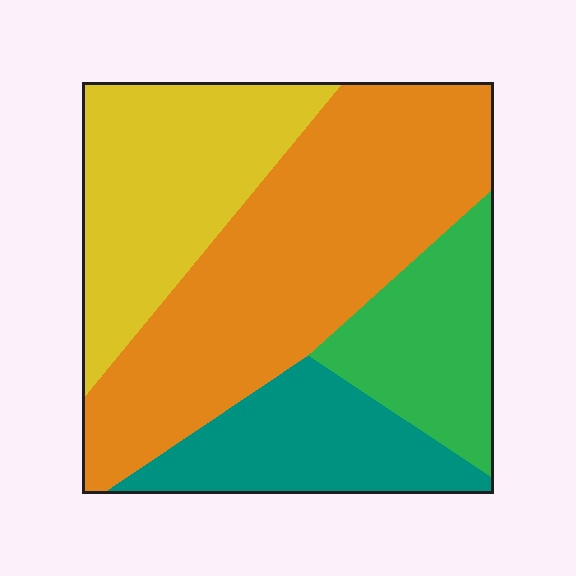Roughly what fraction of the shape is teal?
Teal takes up less than a quarter of the shape.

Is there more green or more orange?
Orange.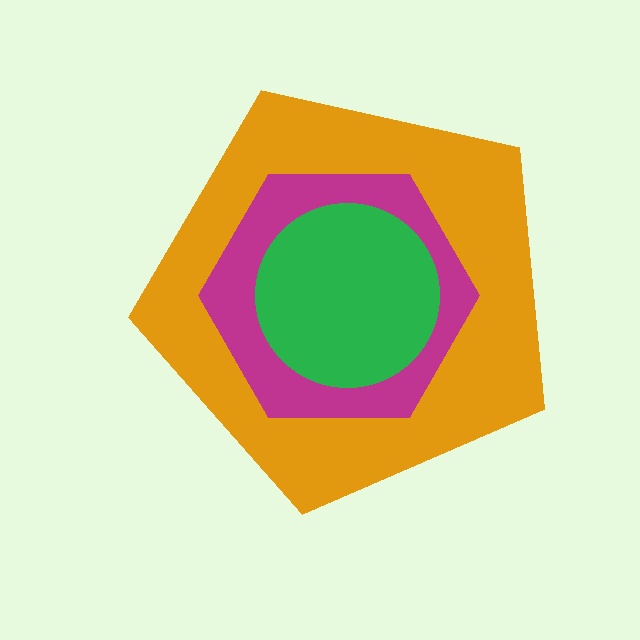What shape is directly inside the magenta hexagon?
The green circle.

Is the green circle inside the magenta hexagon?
Yes.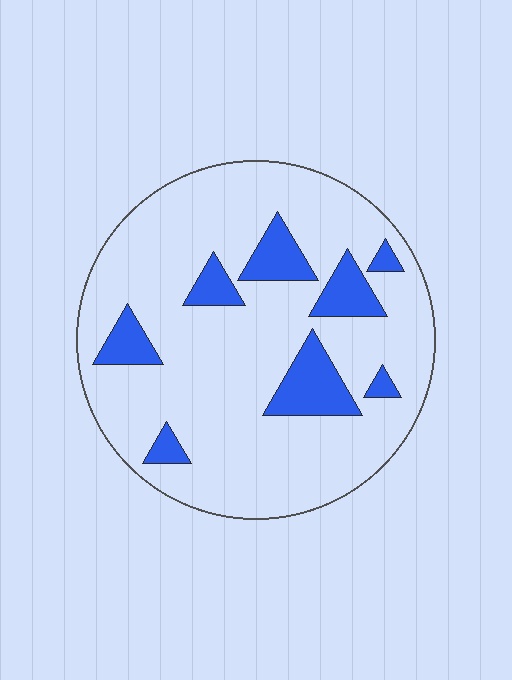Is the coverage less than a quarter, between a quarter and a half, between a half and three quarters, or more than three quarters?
Less than a quarter.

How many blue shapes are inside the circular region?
8.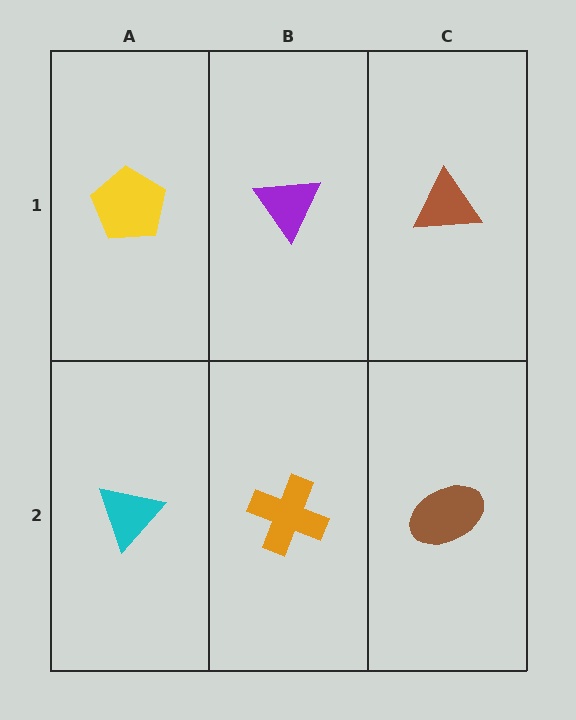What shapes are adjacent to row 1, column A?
A cyan triangle (row 2, column A), a purple triangle (row 1, column B).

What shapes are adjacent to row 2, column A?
A yellow pentagon (row 1, column A), an orange cross (row 2, column B).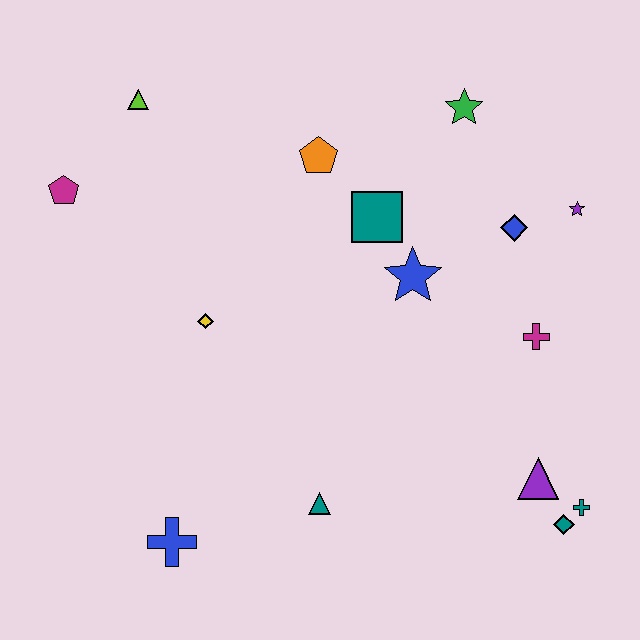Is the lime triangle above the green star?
Yes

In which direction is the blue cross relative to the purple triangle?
The blue cross is to the left of the purple triangle.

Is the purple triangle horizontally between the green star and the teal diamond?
Yes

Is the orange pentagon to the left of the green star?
Yes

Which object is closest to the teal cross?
The teal diamond is closest to the teal cross.